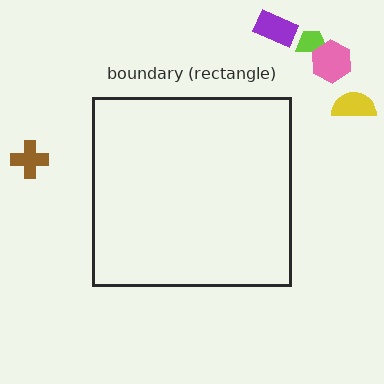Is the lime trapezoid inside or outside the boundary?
Outside.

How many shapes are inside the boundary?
0 inside, 5 outside.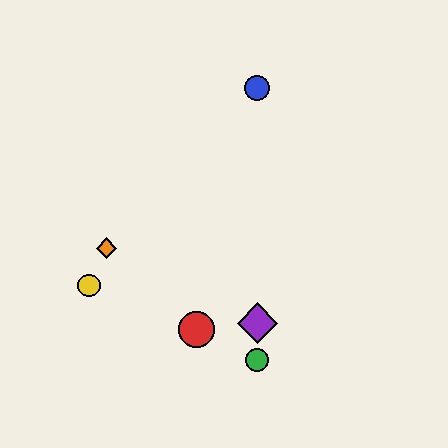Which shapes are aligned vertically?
The blue circle, the green circle, the purple diamond are aligned vertically.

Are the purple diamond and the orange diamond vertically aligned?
No, the purple diamond is at x≈257 and the orange diamond is at x≈106.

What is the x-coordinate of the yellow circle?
The yellow circle is at x≈89.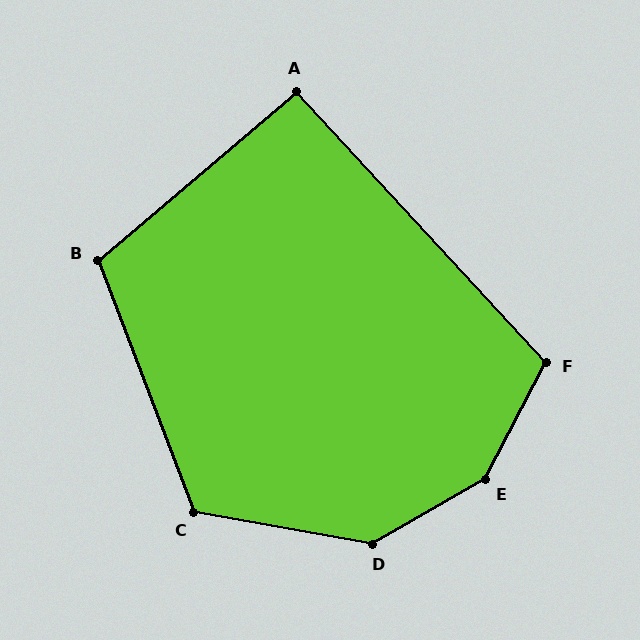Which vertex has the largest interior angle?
E, at approximately 147 degrees.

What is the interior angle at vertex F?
Approximately 110 degrees (obtuse).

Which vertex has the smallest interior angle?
A, at approximately 92 degrees.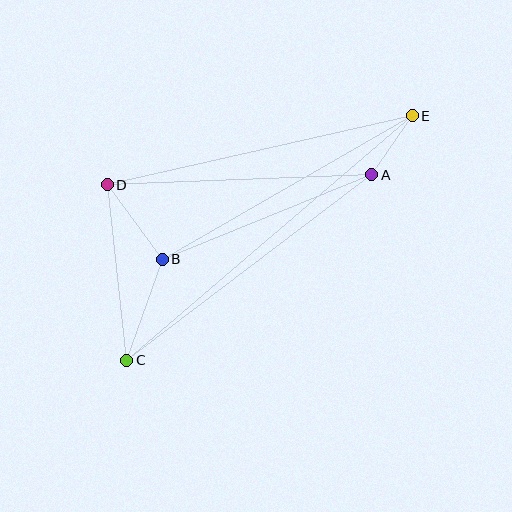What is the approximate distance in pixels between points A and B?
The distance between A and B is approximately 226 pixels.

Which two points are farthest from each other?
Points C and E are farthest from each other.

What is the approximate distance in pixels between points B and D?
The distance between B and D is approximately 92 pixels.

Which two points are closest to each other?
Points A and E are closest to each other.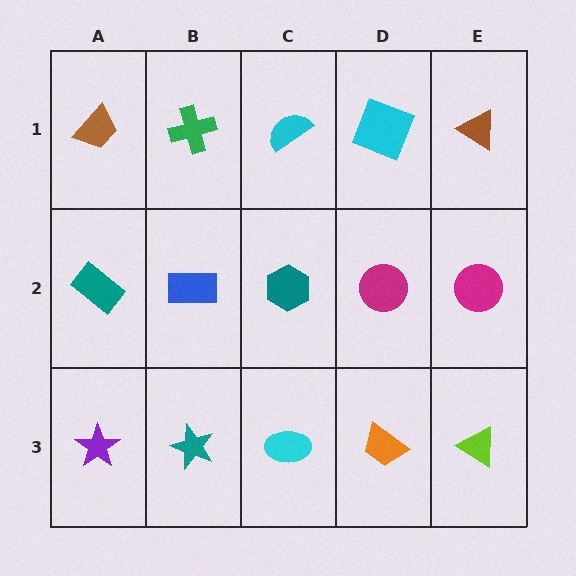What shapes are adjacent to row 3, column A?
A teal rectangle (row 2, column A), a teal star (row 3, column B).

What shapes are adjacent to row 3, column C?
A teal hexagon (row 2, column C), a teal star (row 3, column B), an orange trapezoid (row 3, column D).